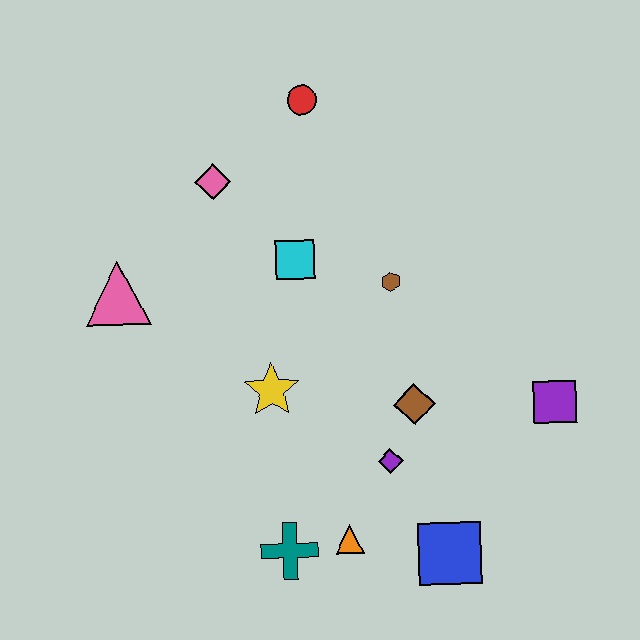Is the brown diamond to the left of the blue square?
Yes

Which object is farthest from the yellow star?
The red circle is farthest from the yellow star.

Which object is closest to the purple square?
The brown diamond is closest to the purple square.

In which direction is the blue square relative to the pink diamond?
The blue square is below the pink diamond.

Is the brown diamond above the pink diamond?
No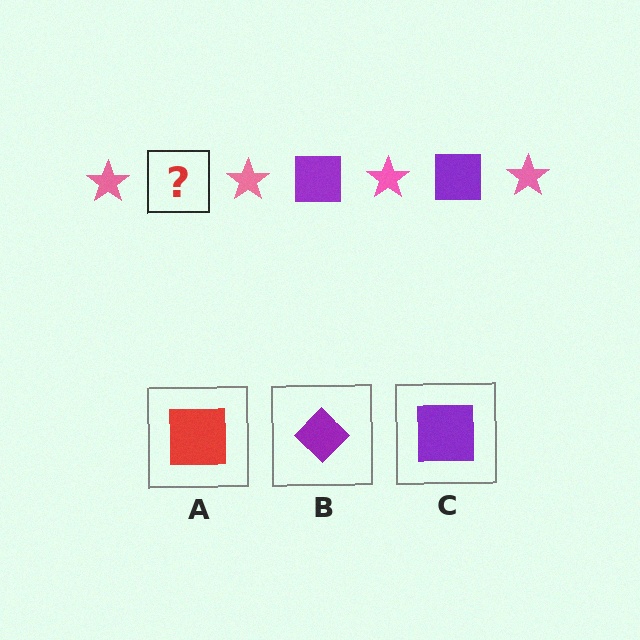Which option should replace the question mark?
Option C.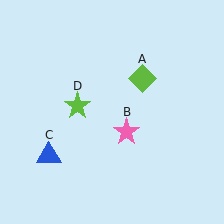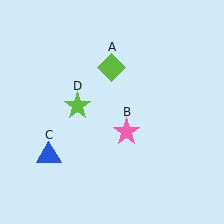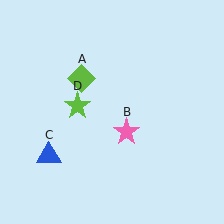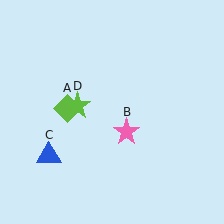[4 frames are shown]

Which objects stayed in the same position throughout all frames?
Pink star (object B) and blue triangle (object C) and lime star (object D) remained stationary.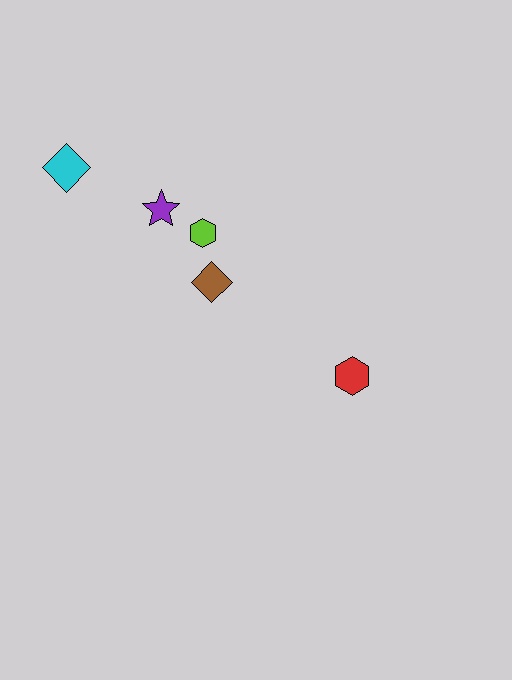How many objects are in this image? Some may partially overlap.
There are 5 objects.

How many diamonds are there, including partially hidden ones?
There are 2 diamonds.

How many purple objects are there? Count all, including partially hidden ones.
There is 1 purple object.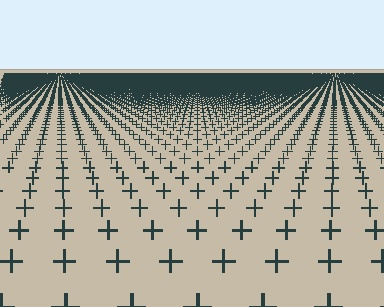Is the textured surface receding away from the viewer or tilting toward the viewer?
The surface is receding away from the viewer. Texture elements get smaller and denser toward the top.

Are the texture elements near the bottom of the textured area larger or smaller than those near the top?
Larger. Near the bottom, elements are closer to the viewer and appear at a bigger on-screen size.